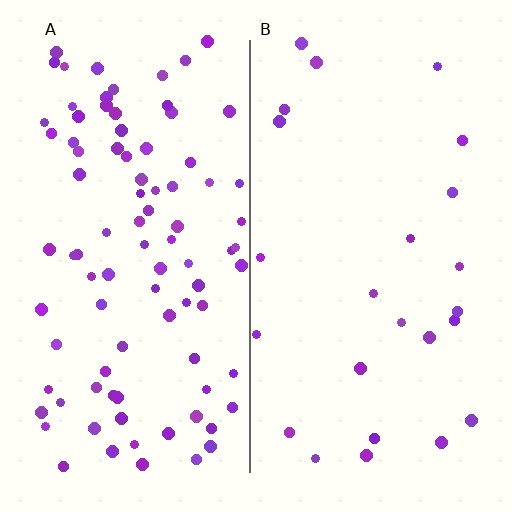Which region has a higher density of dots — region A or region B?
A (the left).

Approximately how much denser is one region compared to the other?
Approximately 3.7× — region A over region B.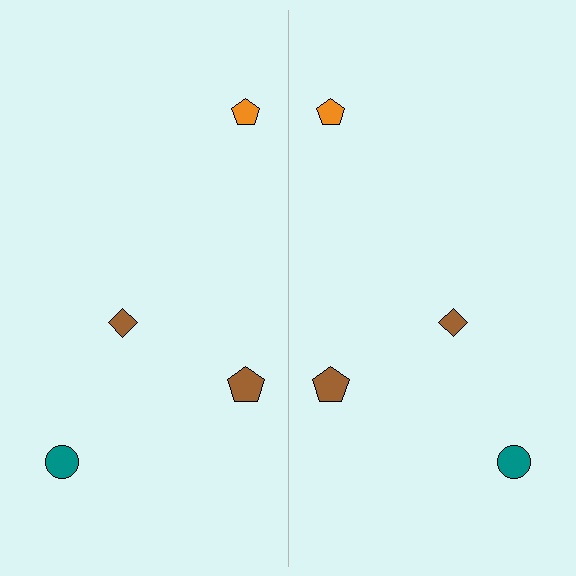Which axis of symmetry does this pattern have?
The pattern has a vertical axis of symmetry running through the center of the image.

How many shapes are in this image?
There are 8 shapes in this image.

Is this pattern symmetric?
Yes, this pattern has bilateral (reflection) symmetry.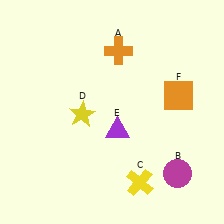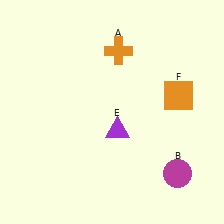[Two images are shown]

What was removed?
The yellow cross (C), the yellow star (D) were removed in Image 2.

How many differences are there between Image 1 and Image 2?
There are 2 differences between the two images.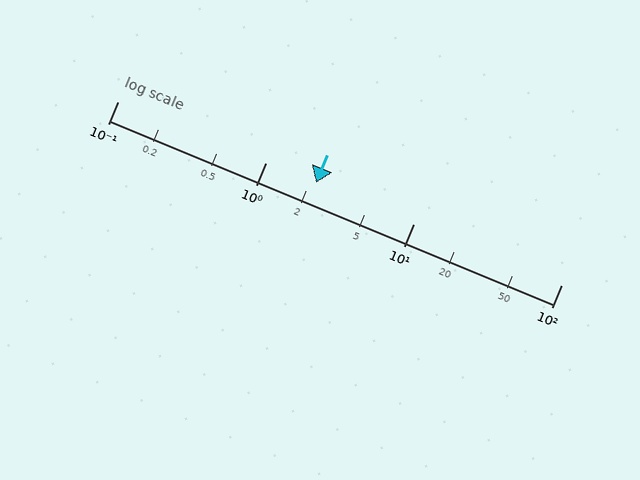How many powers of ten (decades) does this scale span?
The scale spans 3 decades, from 0.1 to 100.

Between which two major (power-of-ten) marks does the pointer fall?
The pointer is between 1 and 10.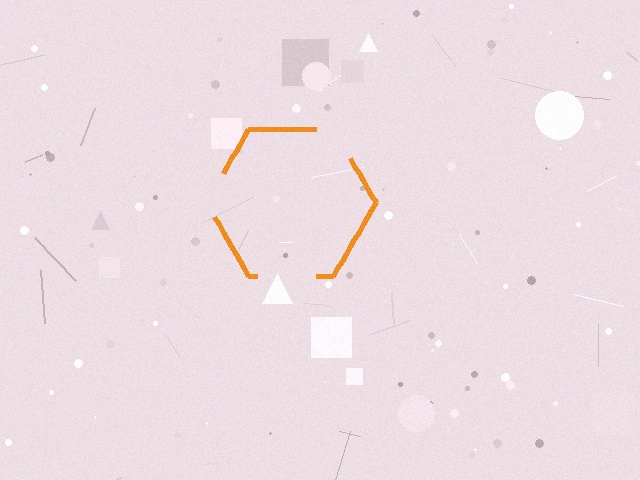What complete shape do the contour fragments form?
The contour fragments form a hexagon.